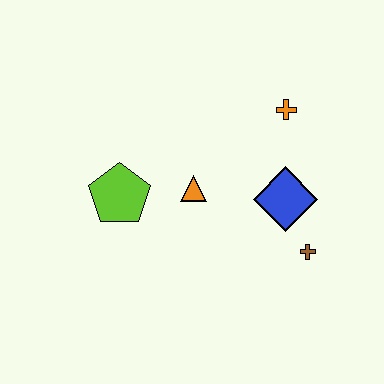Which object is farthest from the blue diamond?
The lime pentagon is farthest from the blue diamond.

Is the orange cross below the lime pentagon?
No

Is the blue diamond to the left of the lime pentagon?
No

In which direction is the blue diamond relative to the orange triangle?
The blue diamond is to the right of the orange triangle.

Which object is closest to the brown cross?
The blue diamond is closest to the brown cross.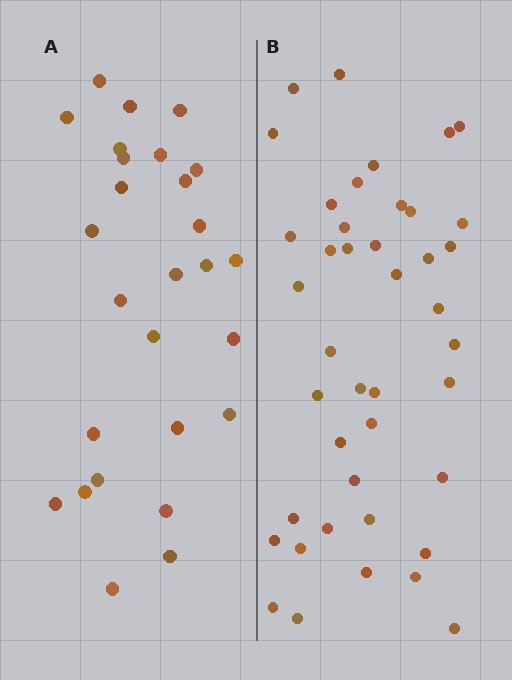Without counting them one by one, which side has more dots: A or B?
Region B (the right region) has more dots.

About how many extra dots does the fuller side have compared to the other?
Region B has approximately 15 more dots than region A.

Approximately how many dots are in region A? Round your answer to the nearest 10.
About 30 dots. (The exact count is 27, which rounds to 30.)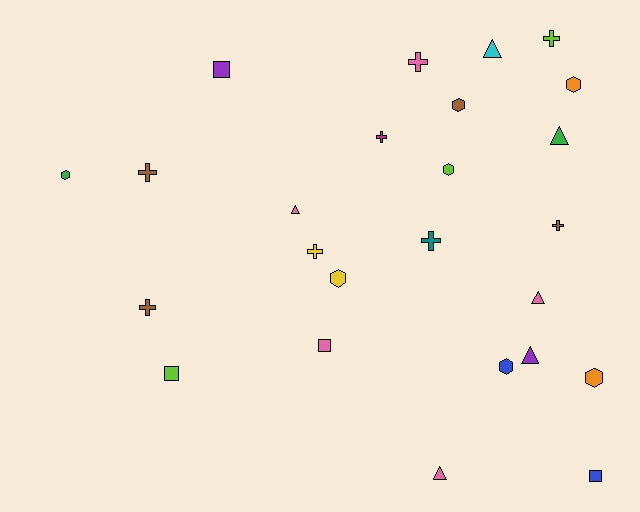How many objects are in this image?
There are 25 objects.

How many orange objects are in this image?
There are 2 orange objects.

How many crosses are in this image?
There are 8 crosses.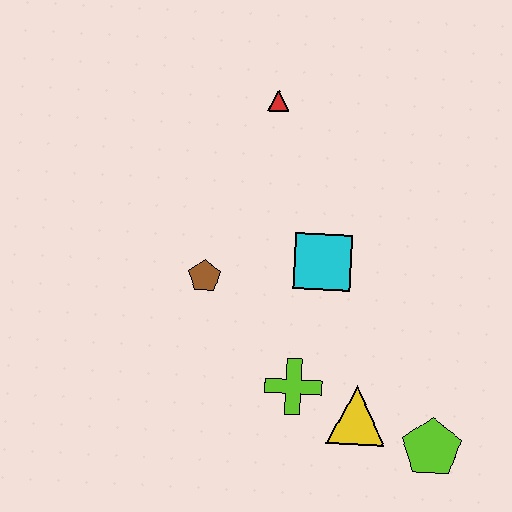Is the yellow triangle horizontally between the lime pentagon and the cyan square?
Yes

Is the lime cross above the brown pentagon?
No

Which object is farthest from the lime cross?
The red triangle is farthest from the lime cross.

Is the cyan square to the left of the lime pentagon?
Yes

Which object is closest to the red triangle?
The cyan square is closest to the red triangle.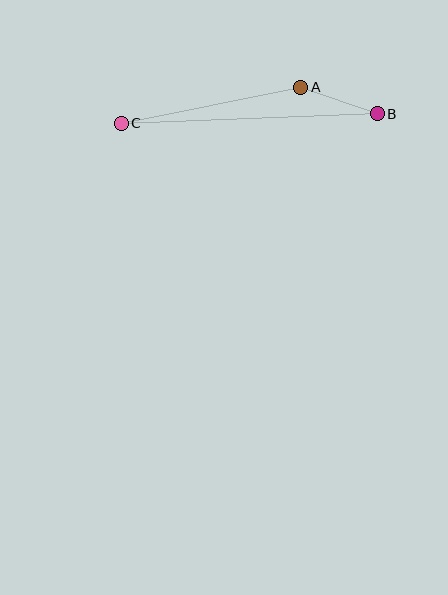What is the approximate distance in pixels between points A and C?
The distance between A and C is approximately 183 pixels.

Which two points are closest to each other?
Points A and B are closest to each other.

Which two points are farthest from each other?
Points B and C are farthest from each other.